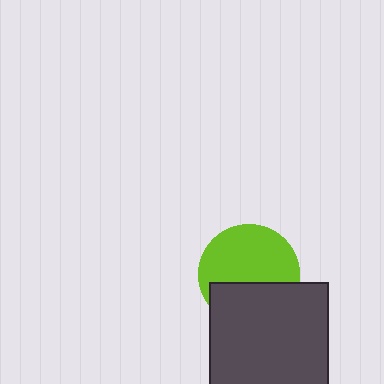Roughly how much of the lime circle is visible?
About half of it is visible (roughly 61%).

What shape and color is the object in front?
The object in front is a dark gray square.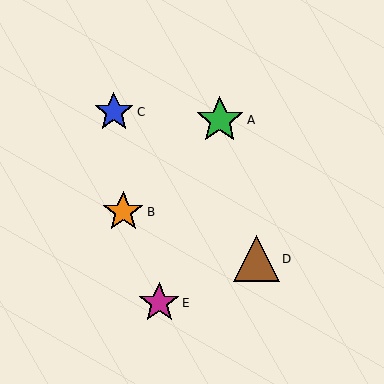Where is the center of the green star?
The center of the green star is at (220, 120).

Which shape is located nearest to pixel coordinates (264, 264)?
The brown triangle (labeled D) at (256, 259) is nearest to that location.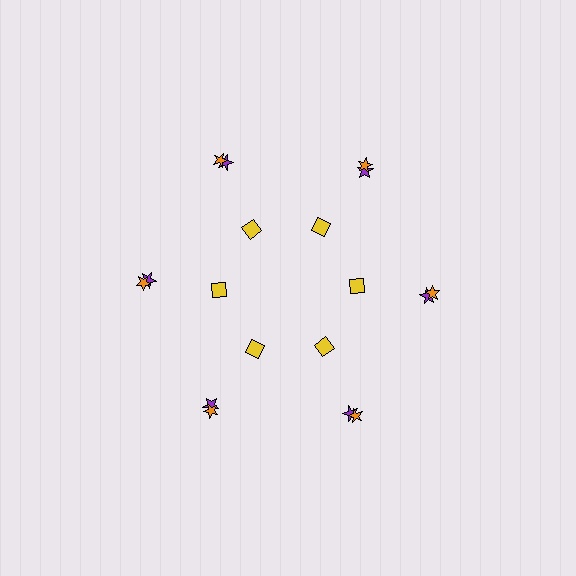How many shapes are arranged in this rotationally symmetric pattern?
There are 18 shapes, arranged in 6 groups of 3.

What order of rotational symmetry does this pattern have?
This pattern has 6-fold rotational symmetry.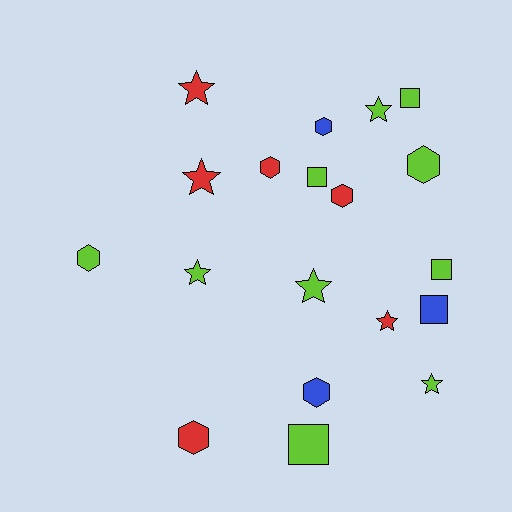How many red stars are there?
There are 3 red stars.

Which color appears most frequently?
Lime, with 10 objects.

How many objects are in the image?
There are 19 objects.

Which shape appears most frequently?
Star, with 7 objects.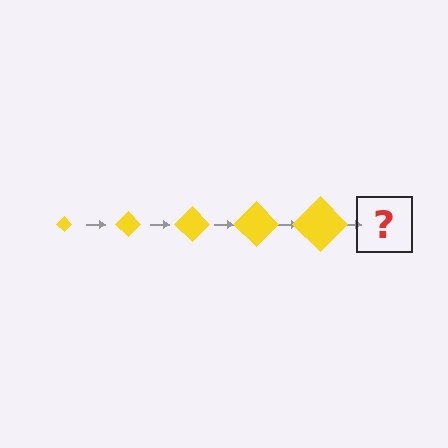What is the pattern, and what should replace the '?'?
The pattern is that the diamond gets progressively larger each step. The '?' should be a yellow diamond, larger than the previous one.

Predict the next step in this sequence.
The next step is a yellow diamond, larger than the previous one.